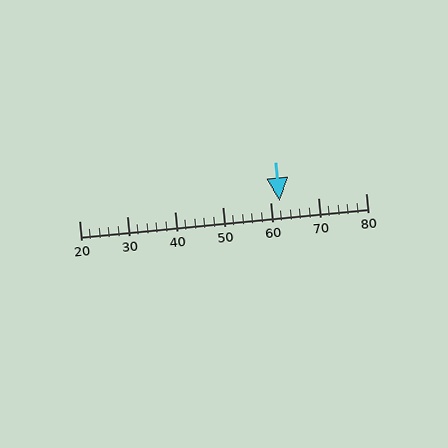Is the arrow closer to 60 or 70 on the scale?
The arrow is closer to 60.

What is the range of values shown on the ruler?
The ruler shows values from 20 to 80.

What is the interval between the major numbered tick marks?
The major tick marks are spaced 10 units apart.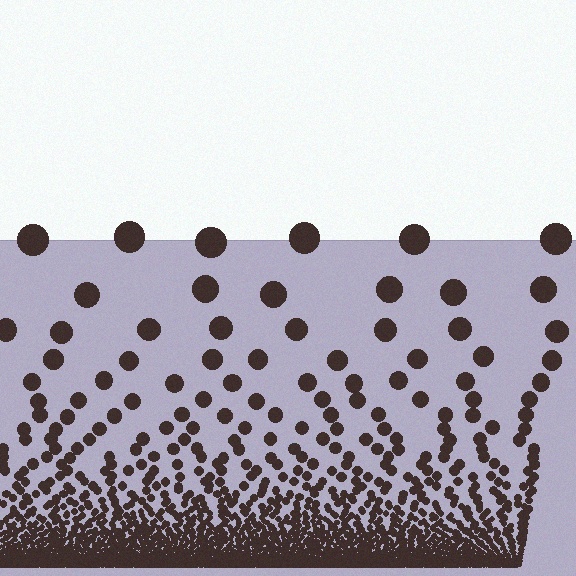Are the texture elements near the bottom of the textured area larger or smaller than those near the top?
Smaller. The gradient is inverted — elements near the bottom are smaller and denser.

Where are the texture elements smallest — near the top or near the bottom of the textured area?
Near the bottom.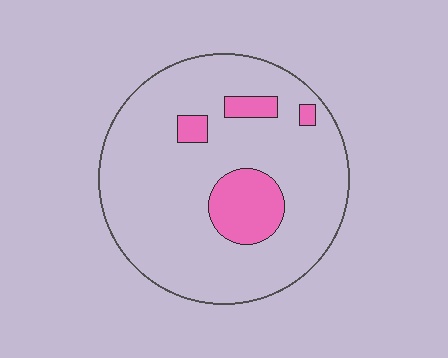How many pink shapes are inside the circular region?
4.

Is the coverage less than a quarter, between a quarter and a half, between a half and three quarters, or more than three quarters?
Less than a quarter.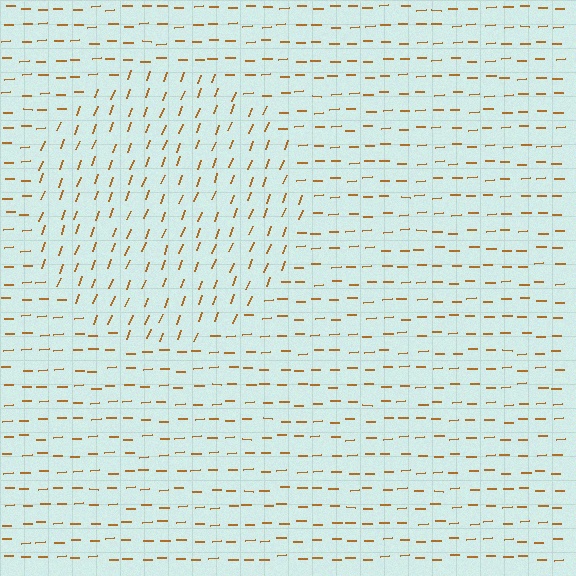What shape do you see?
I see a circle.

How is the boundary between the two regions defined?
The boundary is defined purely by a change in line orientation (approximately 67 degrees difference). All lines are the same color and thickness.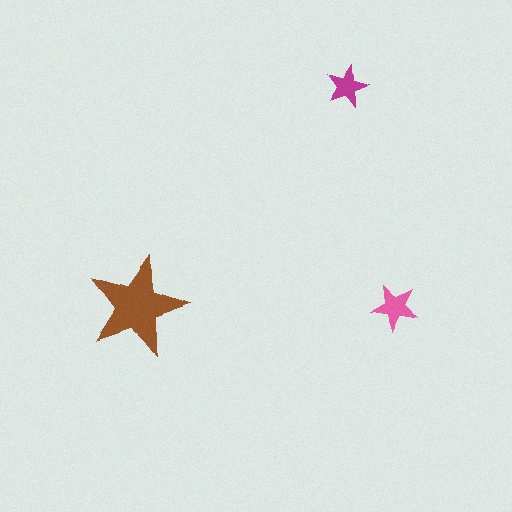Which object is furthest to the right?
The pink star is rightmost.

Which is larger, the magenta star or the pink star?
The pink one.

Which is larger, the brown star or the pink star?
The brown one.